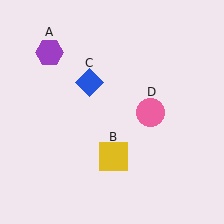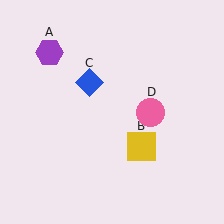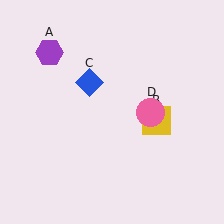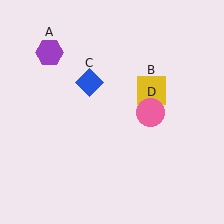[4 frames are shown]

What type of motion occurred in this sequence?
The yellow square (object B) rotated counterclockwise around the center of the scene.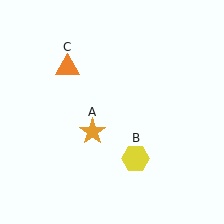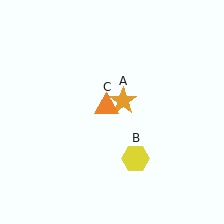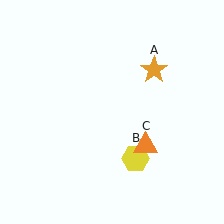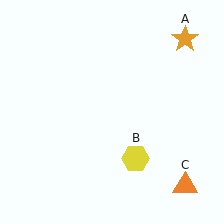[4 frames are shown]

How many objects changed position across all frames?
2 objects changed position: orange star (object A), orange triangle (object C).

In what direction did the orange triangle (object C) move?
The orange triangle (object C) moved down and to the right.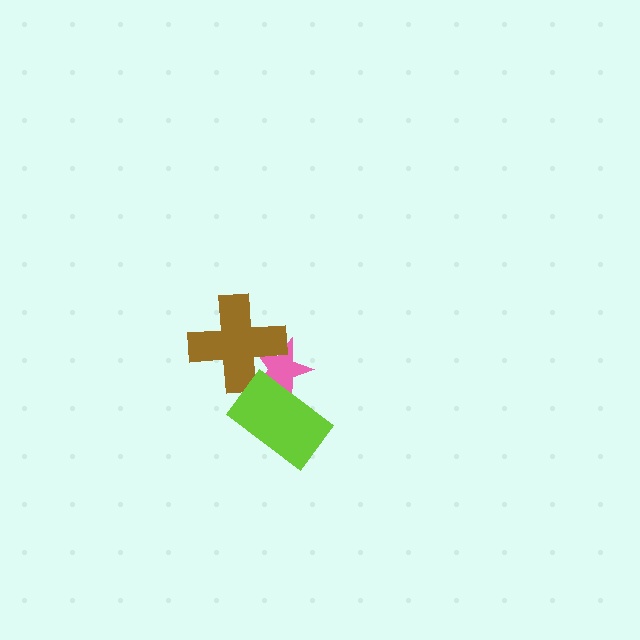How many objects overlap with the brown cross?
1 object overlaps with the brown cross.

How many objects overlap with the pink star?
2 objects overlap with the pink star.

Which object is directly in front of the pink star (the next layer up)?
The brown cross is directly in front of the pink star.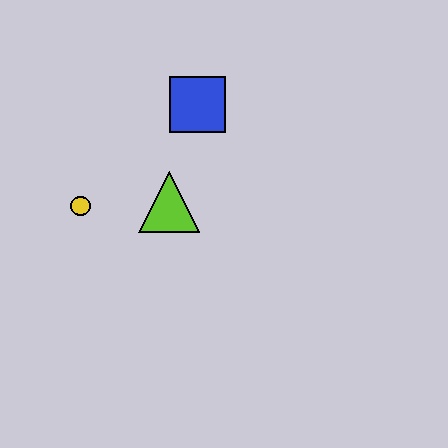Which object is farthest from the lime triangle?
The blue square is farthest from the lime triangle.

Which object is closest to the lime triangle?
The yellow circle is closest to the lime triangle.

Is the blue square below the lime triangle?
No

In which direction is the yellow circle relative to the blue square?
The yellow circle is to the left of the blue square.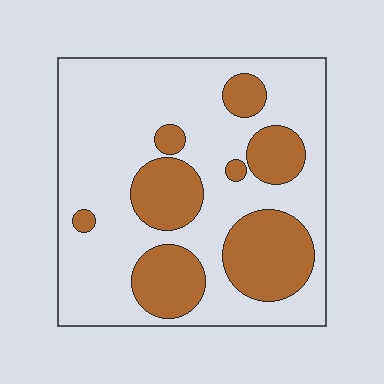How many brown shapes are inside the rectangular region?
8.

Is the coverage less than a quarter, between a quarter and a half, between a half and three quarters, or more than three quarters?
Between a quarter and a half.